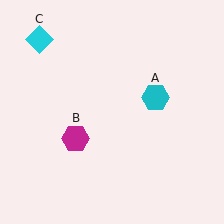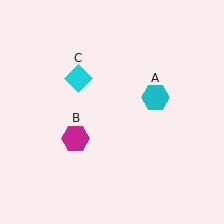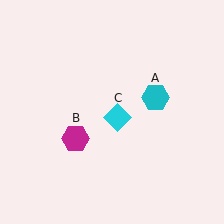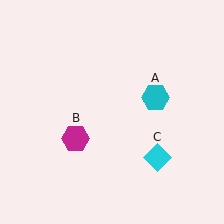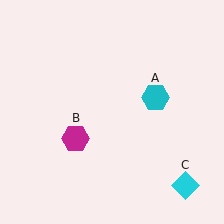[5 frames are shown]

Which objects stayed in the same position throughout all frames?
Cyan hexagon (object A) and magenta hexagon (object B) remained stationary.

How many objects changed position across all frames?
1 object changed position: cyan diamond (object C).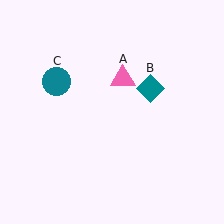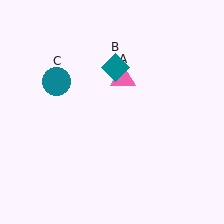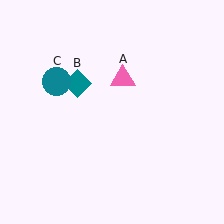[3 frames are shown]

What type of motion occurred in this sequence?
The teal diamond (object B) rotated counterclockwise around the center of the scene.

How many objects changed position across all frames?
1 object changed position: teal diamond (object B).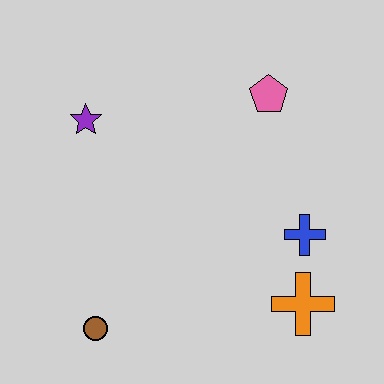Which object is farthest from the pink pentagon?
The brown circle is farthest from the pink pentagon.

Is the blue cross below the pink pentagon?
Yes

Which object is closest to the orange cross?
The blue cross is closest to the orange cross.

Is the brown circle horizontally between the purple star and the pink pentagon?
Yes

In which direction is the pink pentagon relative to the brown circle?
The pink pentagon is above the brown circle.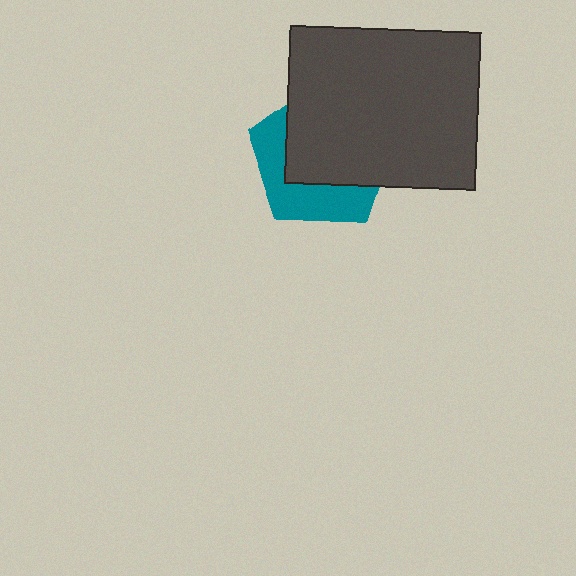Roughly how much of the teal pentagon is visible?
A small part of it is visible (roughly 39%).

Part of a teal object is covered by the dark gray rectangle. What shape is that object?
It is a pentagon.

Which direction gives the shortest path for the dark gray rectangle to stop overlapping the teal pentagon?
Moving toward the upper-right gives the shortest separation.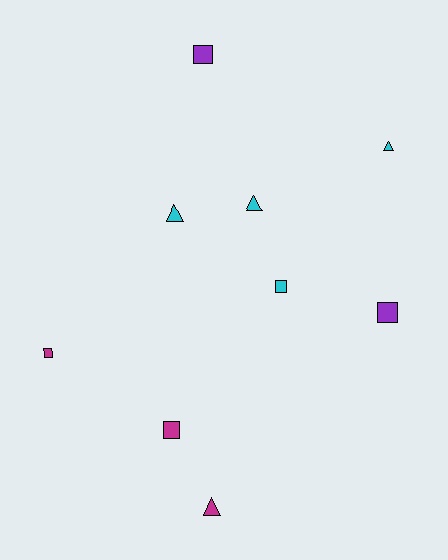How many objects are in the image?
There are 9 objects.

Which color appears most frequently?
Cyan, with 4 objects.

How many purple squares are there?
There are 2 purple squares.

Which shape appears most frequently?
Square, with 5 objects.